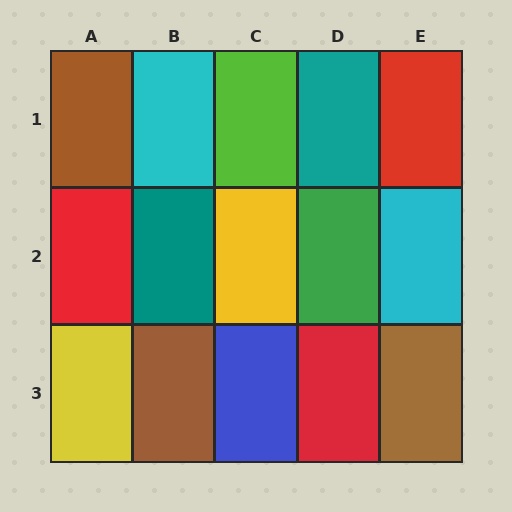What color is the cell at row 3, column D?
Red.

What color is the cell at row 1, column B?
Cyan.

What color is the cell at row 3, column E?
Brown.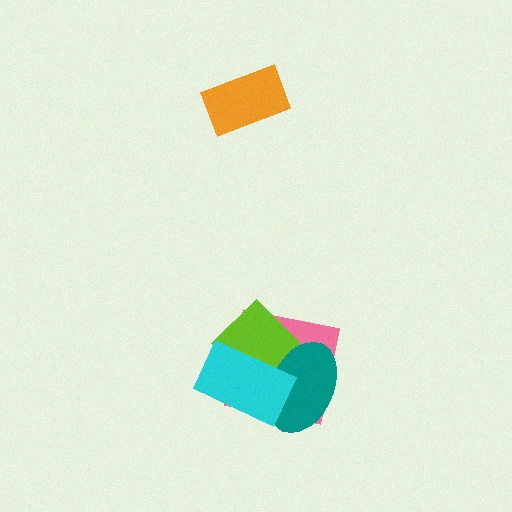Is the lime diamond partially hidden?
Yes, it is partially covered by another shape.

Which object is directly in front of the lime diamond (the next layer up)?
The teal ellipse is directly in front of the lime diamond.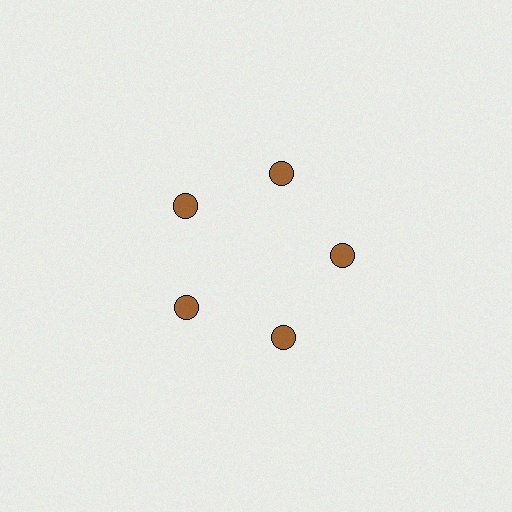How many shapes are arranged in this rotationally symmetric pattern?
There are 5 shapes, arranged in 5 groups of 1.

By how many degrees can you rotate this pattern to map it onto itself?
The pattern maps onto itself every 72 degrees of rotation.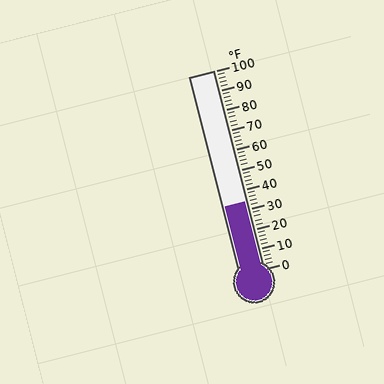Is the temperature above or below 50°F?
The temperature is below 50°F.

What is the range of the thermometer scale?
The thermometer scale ranges from 0°F to 100°F.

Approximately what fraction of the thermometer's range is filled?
The thermometer is filled to approximately 35% of its range.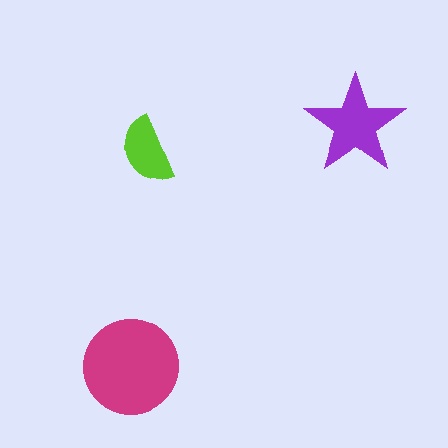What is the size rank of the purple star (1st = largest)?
2nd.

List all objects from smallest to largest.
The lime semicircle, the purple star, the magenta circle.